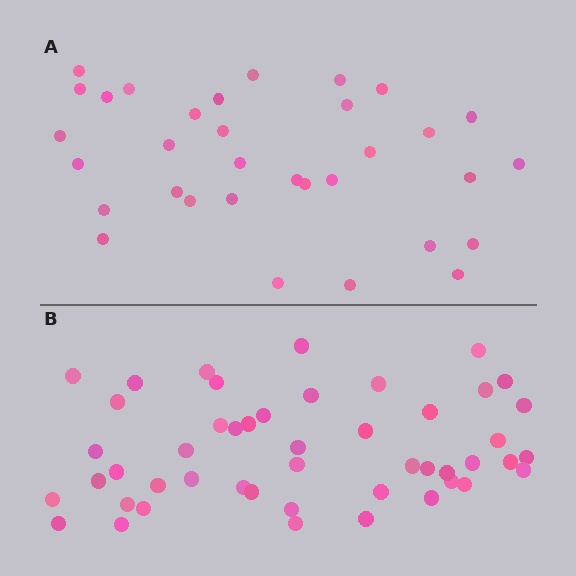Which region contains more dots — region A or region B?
Region B (the bottom region) has more dots.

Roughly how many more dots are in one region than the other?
Region B has approximately 15 more dots than region A.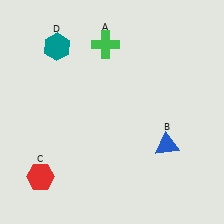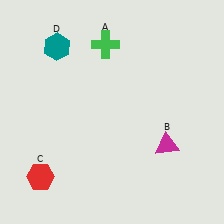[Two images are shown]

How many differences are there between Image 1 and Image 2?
There is 1 difference between the two images.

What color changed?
The triangle (B) changed from blue in Image 1 to magenta in Image 2.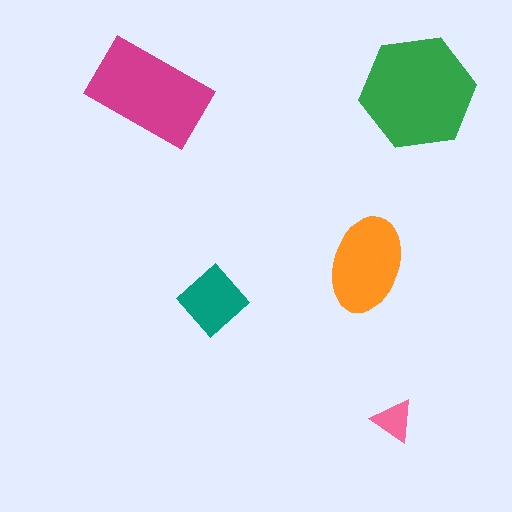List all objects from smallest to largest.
The pink triangle, the teal diamond, the orange ellipse, the magenta rectangle, the green hexagon.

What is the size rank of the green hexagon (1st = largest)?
1st.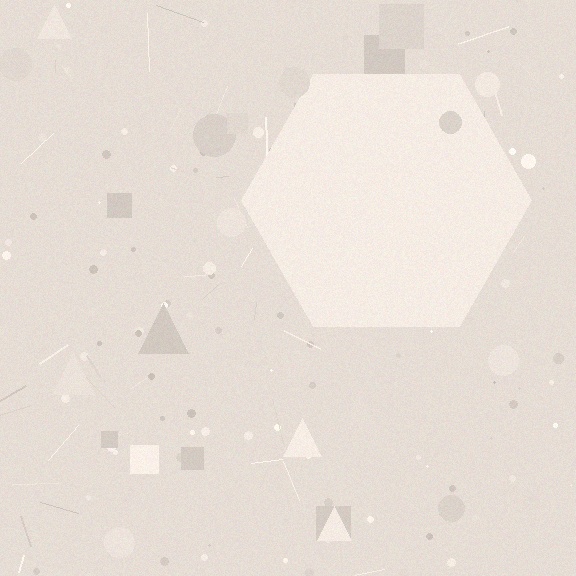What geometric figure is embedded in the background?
A hexagon is embedded in the background.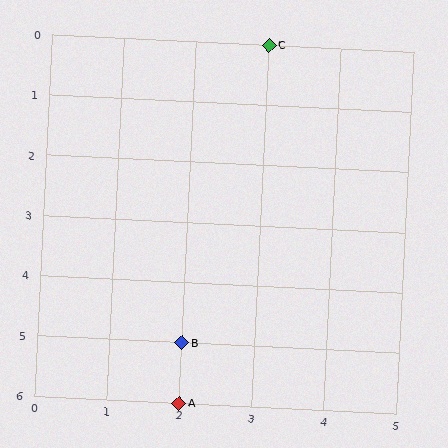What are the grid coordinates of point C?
Point C is at grid coordinates (3, 0).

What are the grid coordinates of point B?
Point B is at grid coordinates (2, 5).